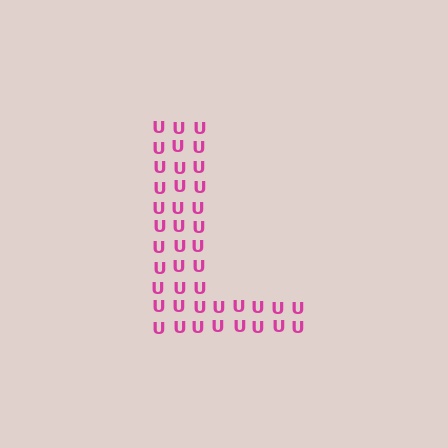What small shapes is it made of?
It is made of small letter U's.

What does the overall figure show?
The overall figure shows the letter L.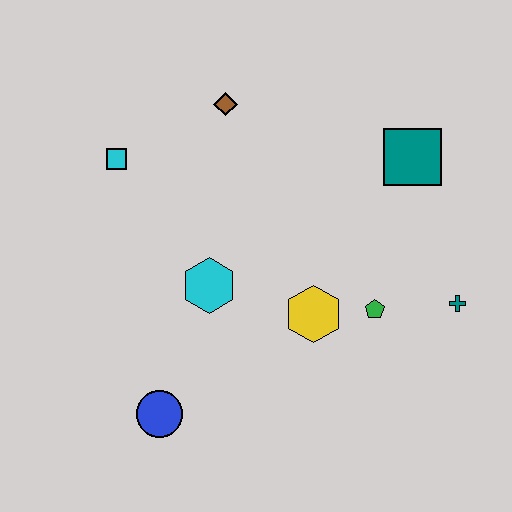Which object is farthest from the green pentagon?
The cyan square is farthest from the green pentagon.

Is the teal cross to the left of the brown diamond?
No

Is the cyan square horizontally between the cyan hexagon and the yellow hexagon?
No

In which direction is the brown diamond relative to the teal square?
The brown diamond is to the left of the teal square.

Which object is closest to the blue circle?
The cyan hexagon is closest to the blue circle.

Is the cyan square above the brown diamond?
No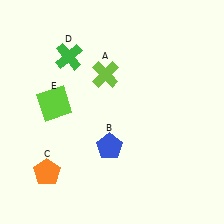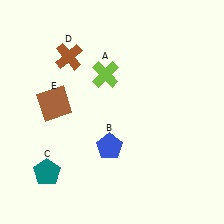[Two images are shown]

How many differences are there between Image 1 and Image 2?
There are 3 differences between the two images.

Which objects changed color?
C changed from orange to teal. D changed from green to brown. E changed from lime to brown.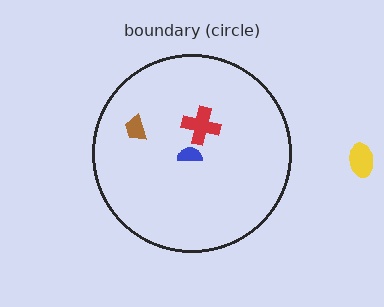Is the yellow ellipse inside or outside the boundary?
Outside.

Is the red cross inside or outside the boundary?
Inside.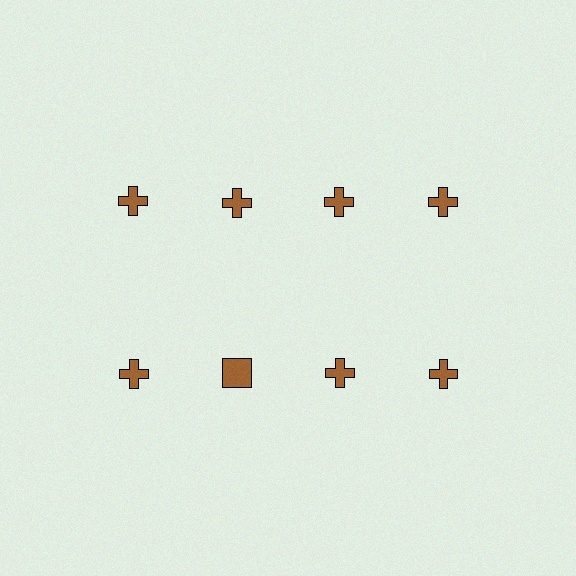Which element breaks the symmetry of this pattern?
The brown square in the second row, second from left column breaks the symmetry. All other shapes are brown crosses.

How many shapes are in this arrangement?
There are 8 shapes arranged in a grid pattern.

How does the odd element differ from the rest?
It has a different shape: square instead of cross.